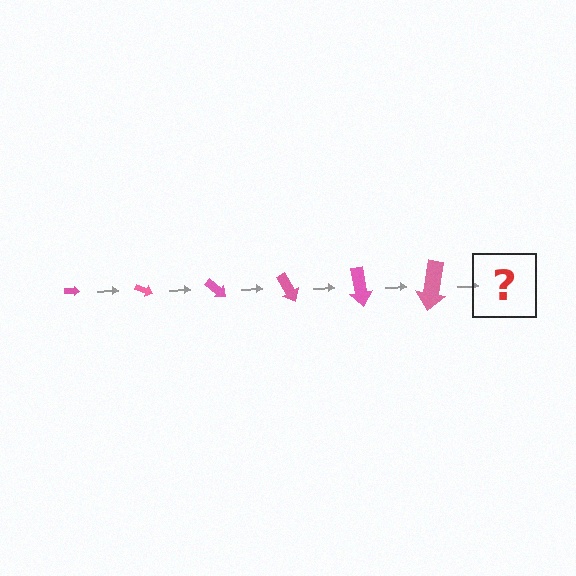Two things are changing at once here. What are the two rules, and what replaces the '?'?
The two rules are that the arrow grows larger each step and it rotates 20 degrees each step. The '?' should be an arrow, larger than the previous one and rotated 120 degrees from the start.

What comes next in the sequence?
The next element should be an arrow, larger than the previous one and rotated 120 degrees from the start.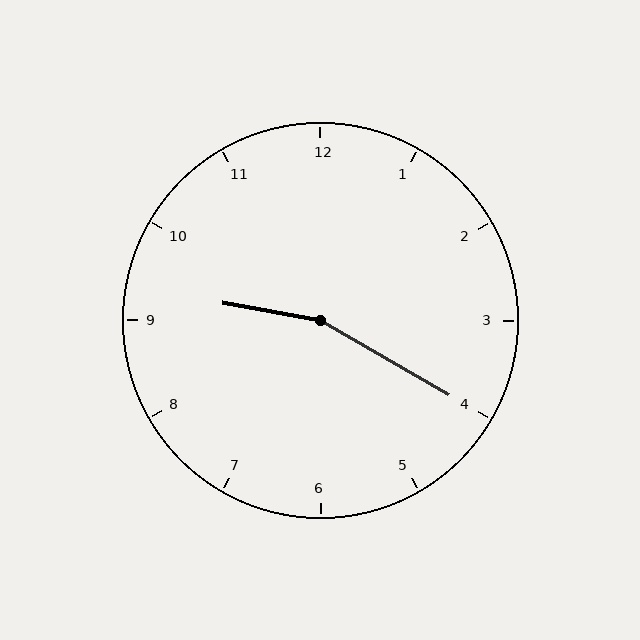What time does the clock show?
9:20.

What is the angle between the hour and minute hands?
Approximately 160 degrees.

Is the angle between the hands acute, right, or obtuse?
It is obtuse.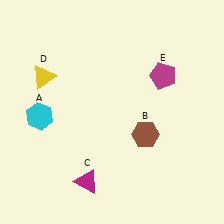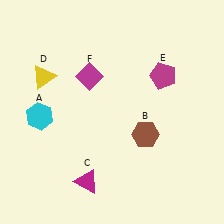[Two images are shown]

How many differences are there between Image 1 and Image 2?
There is 1 difference between the two images.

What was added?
A magenta diamond (F) was added in Image 2.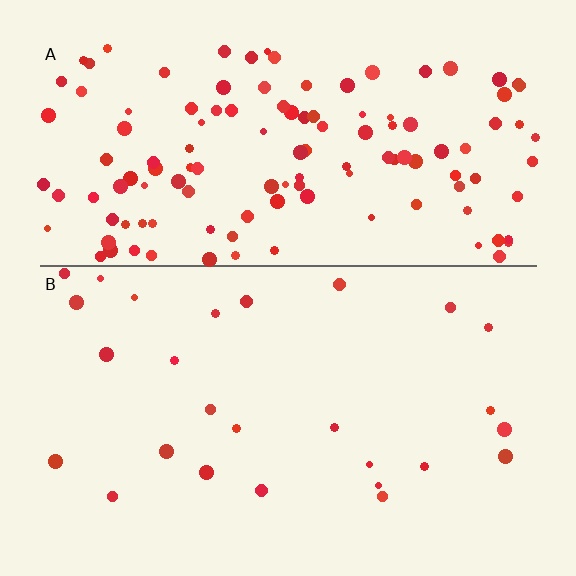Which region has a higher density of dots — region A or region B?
A (the top).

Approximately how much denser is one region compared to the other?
Approximately 4.7× — region A over region B.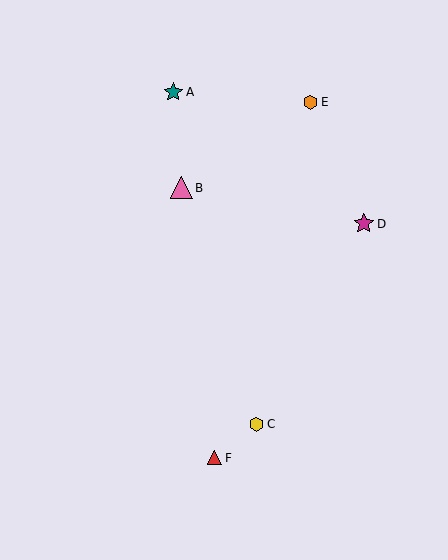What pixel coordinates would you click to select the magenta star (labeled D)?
Click at (364, 224) to select the magenta star D.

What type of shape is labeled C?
Shape C is a yellow hexagon.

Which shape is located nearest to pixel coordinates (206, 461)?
The red triangle (labeled F) at (215, 458) is nearest to that location.